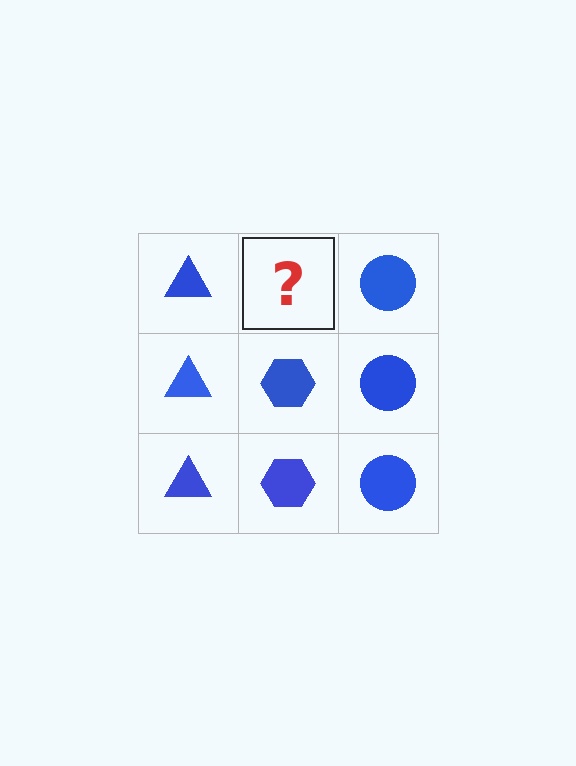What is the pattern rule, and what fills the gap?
The rule is that each column has a consistent shape. The gap should be filled with a blue hexagon.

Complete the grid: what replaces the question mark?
The question mark should be replaced with a blue hexagon.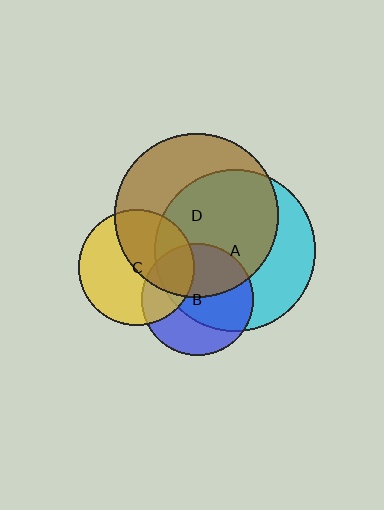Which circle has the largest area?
Circle D (brown).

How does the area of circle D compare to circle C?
Approximately 2.0 times.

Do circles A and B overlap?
Yes.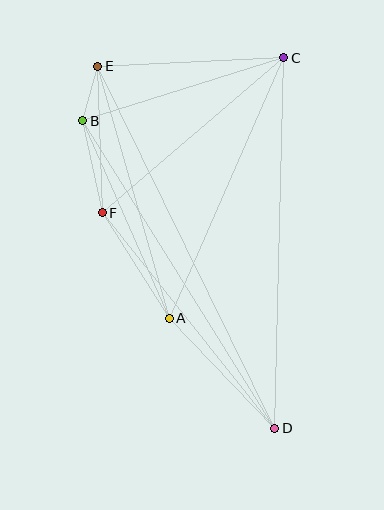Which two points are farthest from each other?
Points D and E are farthest from each other.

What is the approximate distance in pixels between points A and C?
The distance between A and C is approximately 285 pixels.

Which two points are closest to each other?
Points B and E are closest to each other.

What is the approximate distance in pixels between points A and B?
The distance between A and B is approximately 216 pixels.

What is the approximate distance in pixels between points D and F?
The distance between D and F is approximately 276 pixels.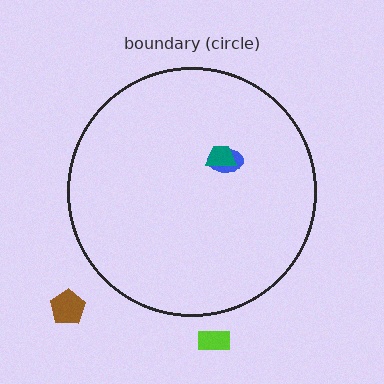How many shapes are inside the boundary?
2 inside, 2 outside.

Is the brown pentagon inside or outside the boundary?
Outside.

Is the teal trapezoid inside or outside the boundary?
Inside.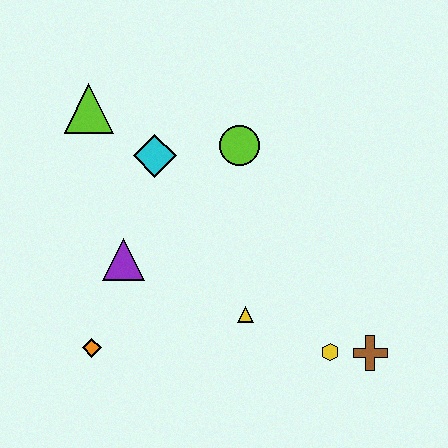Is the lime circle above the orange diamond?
Yes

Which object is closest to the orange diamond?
The purple triangle is closest to the orange diamond.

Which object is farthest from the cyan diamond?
The brown cross is farthest from the cyan diamond.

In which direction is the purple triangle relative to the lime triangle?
The purple triangle is below the lime triangle.